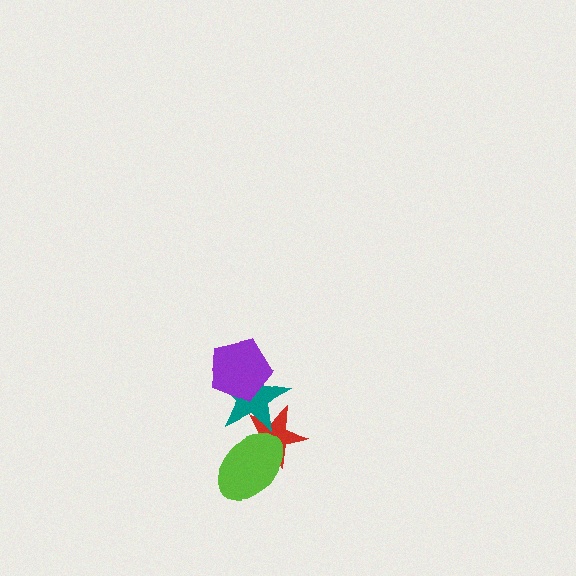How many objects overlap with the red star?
2 objects overlap with the red star.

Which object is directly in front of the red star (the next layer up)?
The lime ellipse is directly in front of the red star.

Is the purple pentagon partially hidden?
No, no other shape covers it.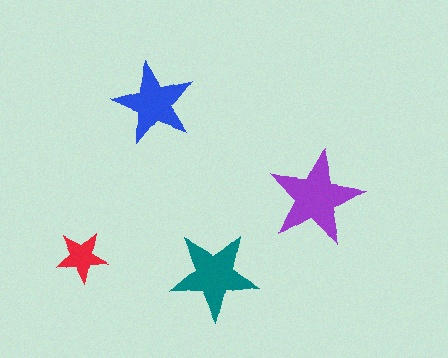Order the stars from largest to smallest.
the purple one, the teal one, the blue one, the red one.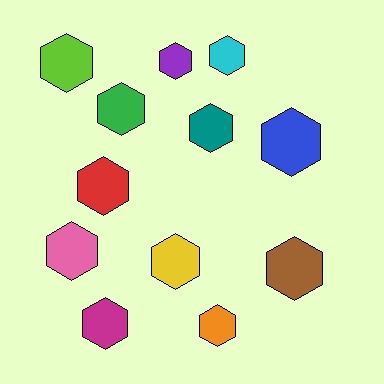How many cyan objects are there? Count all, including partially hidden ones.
There is 1 cyan object.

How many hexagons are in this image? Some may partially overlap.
There are 12 hexagons.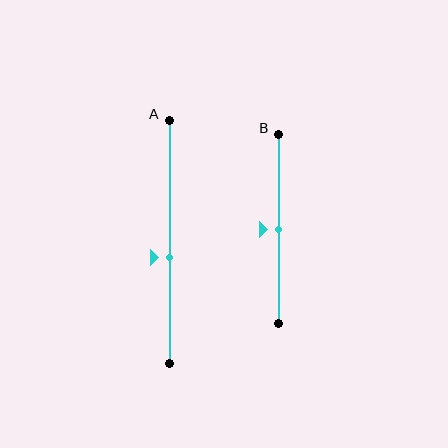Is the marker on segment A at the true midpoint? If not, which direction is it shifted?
No, the marker on segment A is shifted downward by about 6% of the segment length.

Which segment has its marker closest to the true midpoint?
Segment B has its marker closest to the true midpoint.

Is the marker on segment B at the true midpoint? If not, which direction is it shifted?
Yes, the marker on segment B is at the true midpoint.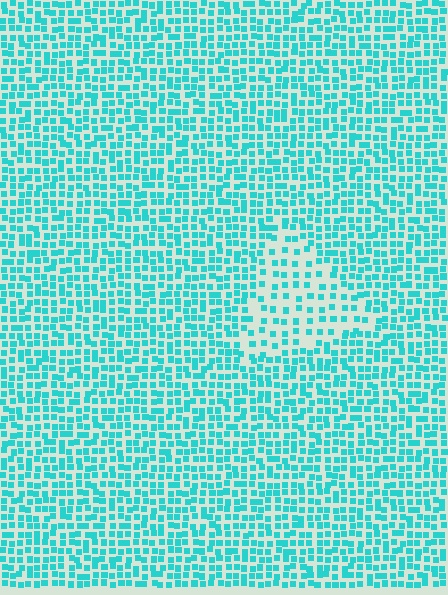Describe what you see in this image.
The image contains small cyan elements arranged at two different densities. A triangle-shaped region is visible where the elements are less densely packed than the surrounding area.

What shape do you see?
I see a triangle.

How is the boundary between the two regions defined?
The boundary is defined by a change in element density (approximately 2.0x ratio). All elements are the same color, size, and shape.